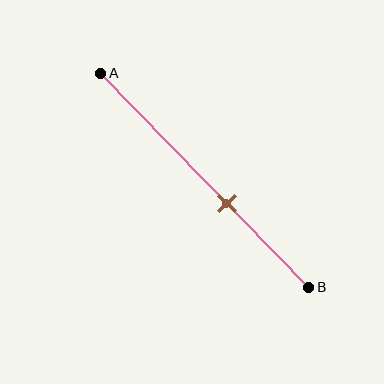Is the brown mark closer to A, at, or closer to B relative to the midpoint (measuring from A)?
The brown mark is closer to point B than the midpoint of segment AB.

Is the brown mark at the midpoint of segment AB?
No, the mark is at about 60% from A, not at the 50% midpoint.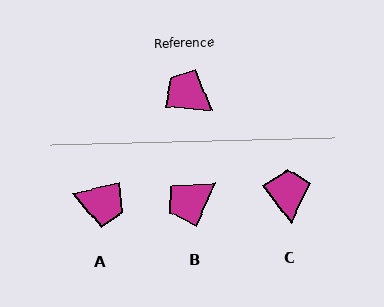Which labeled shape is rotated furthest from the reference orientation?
A, about 163 degrees away.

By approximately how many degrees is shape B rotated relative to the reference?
Approximately 71 degrees counter-clockwise.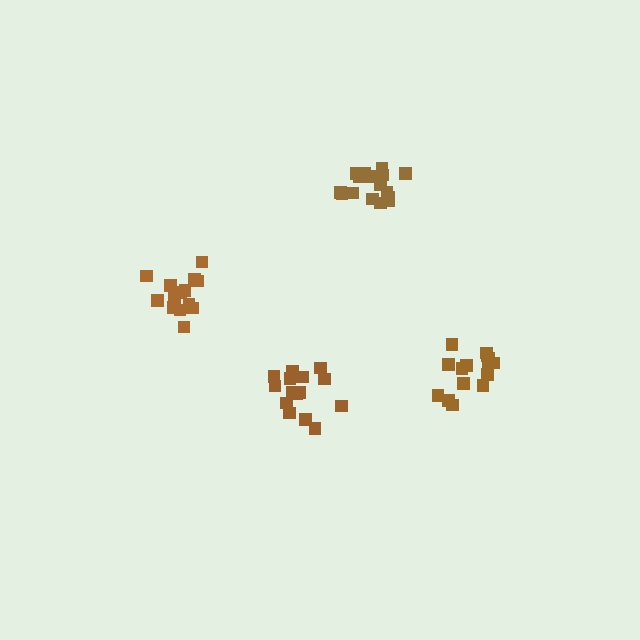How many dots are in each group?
Group 1: 14 dots, Group 2: 19 dots, Group 3: 15 dots, Group 4: 15 dots (63 total).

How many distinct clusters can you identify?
There are 4 distinct clusters.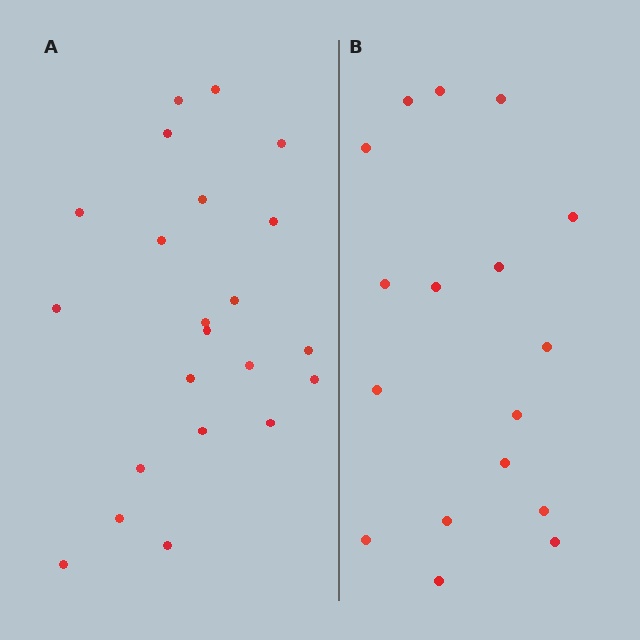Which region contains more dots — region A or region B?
Region A (the left region) has more dots.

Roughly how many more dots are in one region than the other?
Region A has about 5 more dots than region B.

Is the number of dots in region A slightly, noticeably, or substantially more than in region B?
Region A has noticeably more, but not dramatically so. The ratio is roughly 1.3 to 1.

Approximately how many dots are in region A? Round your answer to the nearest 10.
About 20 dots. (The exact count is 22, which rounds to 20.)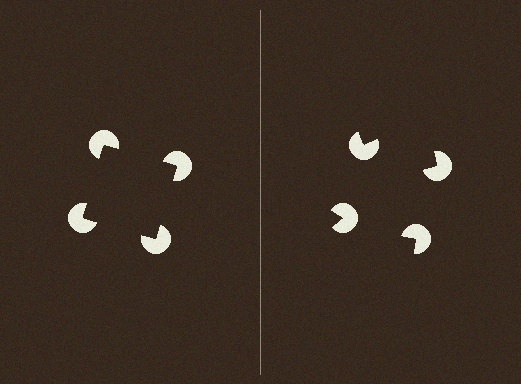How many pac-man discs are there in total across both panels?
8 — 4 on each side.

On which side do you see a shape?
An illusory square appears on the left side. On the right side the wedge cuts are rotated, so no coherent shape forms.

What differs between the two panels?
The pac-man discs are positioned identically on both sides; only the wedge orientations differ. On the left they align to a square; on the right they are misaligned.